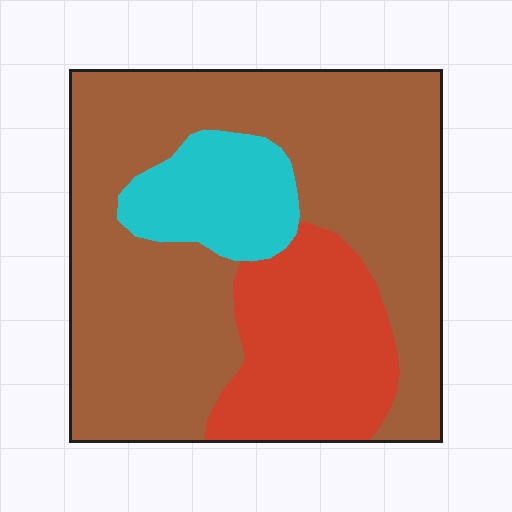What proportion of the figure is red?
Red covers about 20% of the figure.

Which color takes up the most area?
Brown, at roughly 65%.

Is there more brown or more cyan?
Brown.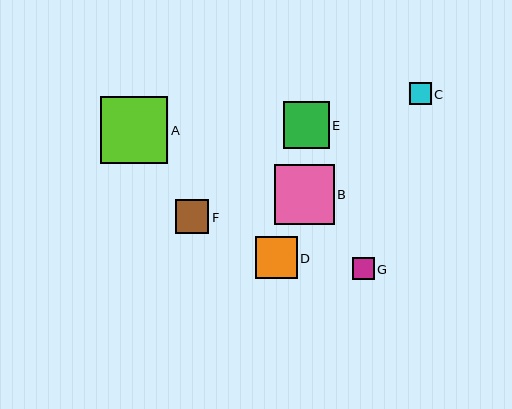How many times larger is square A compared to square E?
Square A is approximately 1.4 times the size of square E.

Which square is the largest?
Square A is the largest with a size of approximately 67 pixels.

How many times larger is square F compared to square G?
Square F is approximately 1.5 times the size of square G.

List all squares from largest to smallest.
From largest to smallest: A, B, E, D, F, G, C.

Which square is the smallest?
Square C is the smallest with a size of approximately 22 pixels.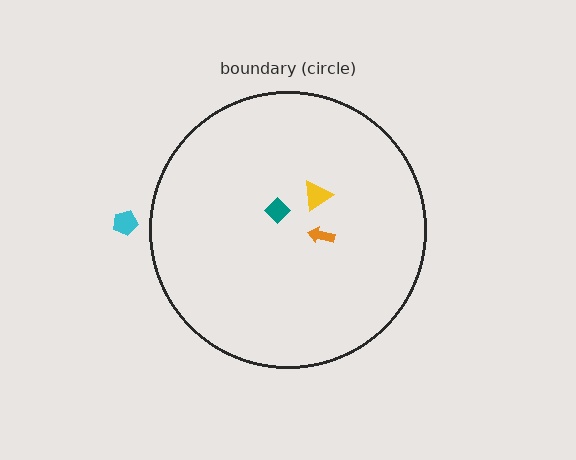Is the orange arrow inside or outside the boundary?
Inside.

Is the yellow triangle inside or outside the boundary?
Inside.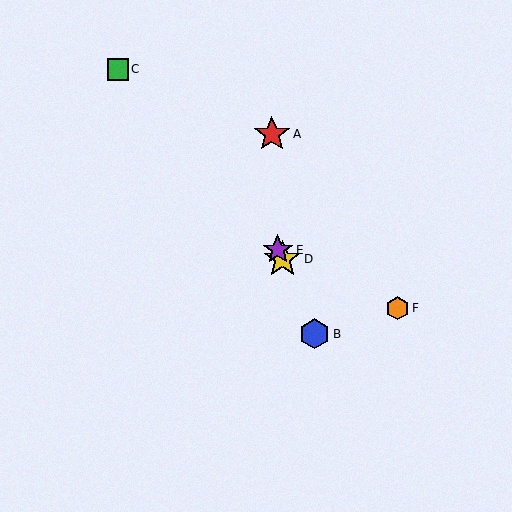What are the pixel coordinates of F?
Object F is at (397, 308).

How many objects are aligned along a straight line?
3 objects (B, D, E) are aligned along a straight line.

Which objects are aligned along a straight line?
Objects B, D, E are aligned along a straight line.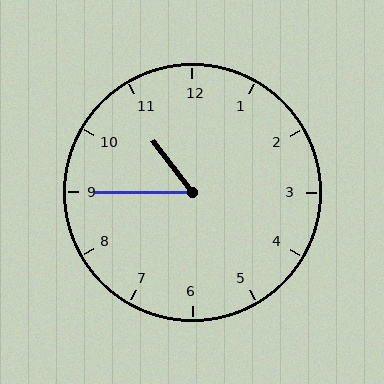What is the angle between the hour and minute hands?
Approximately 52 degrees.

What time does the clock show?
10:45.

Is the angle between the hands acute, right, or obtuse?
It is acute.